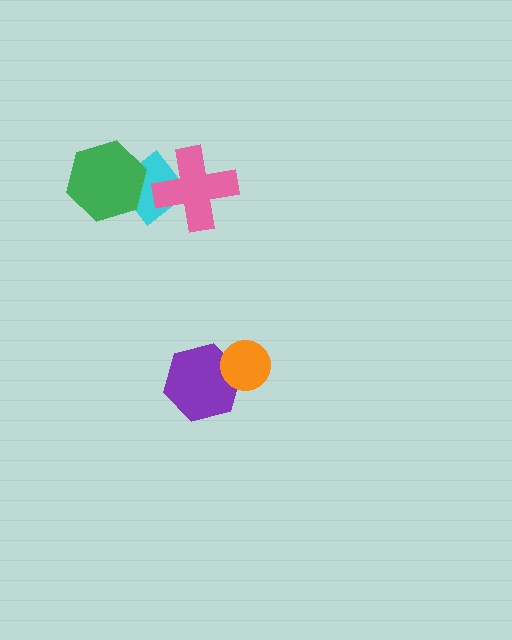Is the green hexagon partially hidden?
No, no other shape covers it.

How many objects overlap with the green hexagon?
1 object overlaps with the green hexagon.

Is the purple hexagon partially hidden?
Yes, it is partially covered by another shape.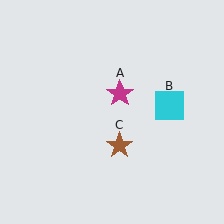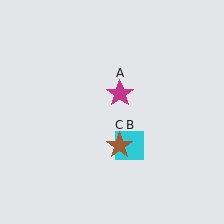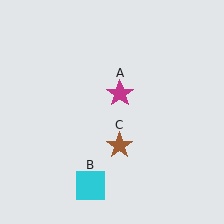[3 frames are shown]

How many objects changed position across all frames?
1 object changed position: cyan square (object B).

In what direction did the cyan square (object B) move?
The cyan square (object B) moved down and to the left.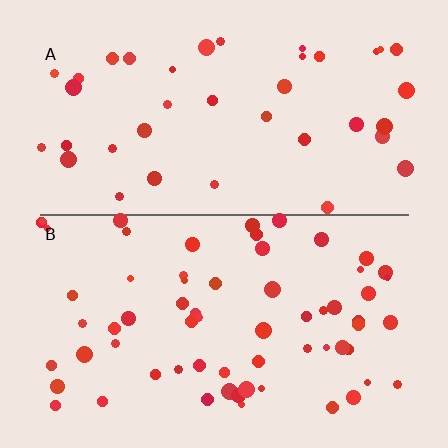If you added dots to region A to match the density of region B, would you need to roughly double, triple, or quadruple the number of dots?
Approximately double.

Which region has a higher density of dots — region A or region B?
B (the bottom).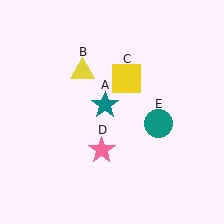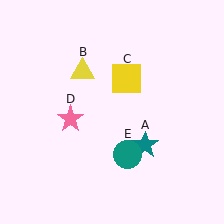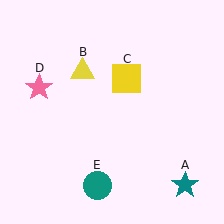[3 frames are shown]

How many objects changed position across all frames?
3 objects changed position: teal star (object A), pink star (object D), teal circle (object E).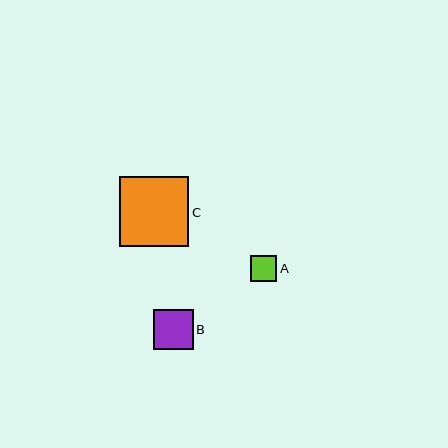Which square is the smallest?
Square A is the smallest with a size of approximately 26 pixels.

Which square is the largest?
Square C is the largest with a size of approximately 70 pixels.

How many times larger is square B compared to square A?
Square B is approximately 1.5 times the size of square A.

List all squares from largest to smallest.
From largest to smallest: C, B, A.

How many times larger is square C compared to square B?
Square C is approximately 1.7 times the size of square B.